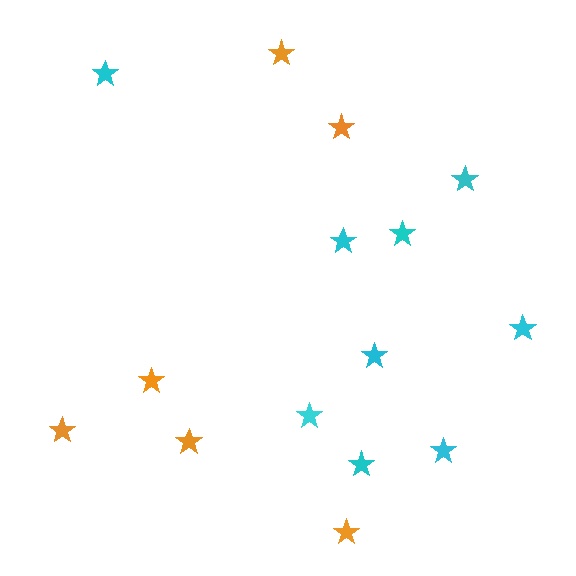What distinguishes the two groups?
There are 2 groups: one group of cyan stars (9) and one group of orange stars (6).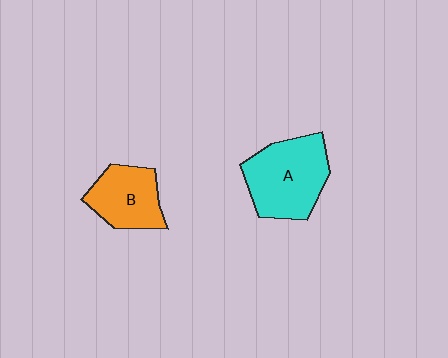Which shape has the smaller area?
Shape B (orange).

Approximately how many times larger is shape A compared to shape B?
Approximately 1.4 times.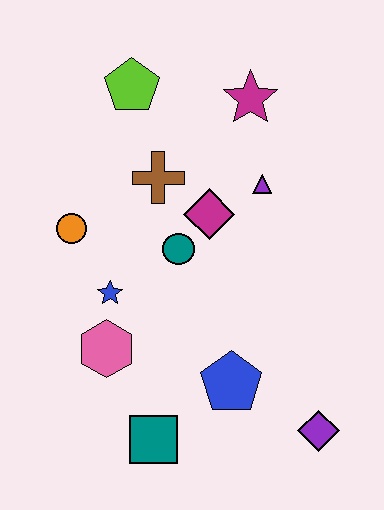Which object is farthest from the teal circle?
The purple diamond is farthest from the teal circle.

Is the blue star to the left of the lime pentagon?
Yes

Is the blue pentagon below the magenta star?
Yes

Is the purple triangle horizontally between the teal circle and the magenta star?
No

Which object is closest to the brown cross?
The magenta diamond is closest to the brown cross.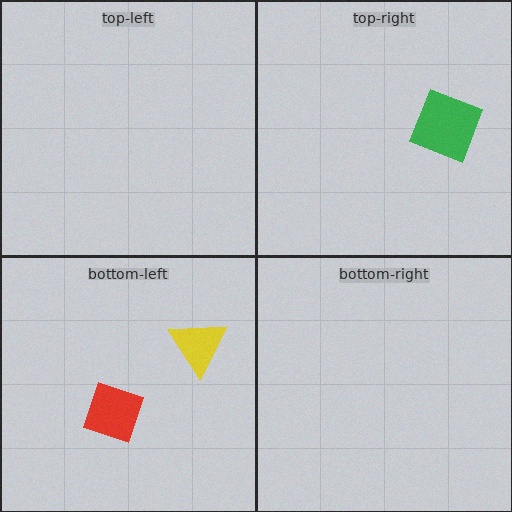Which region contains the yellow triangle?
The bottom-left region.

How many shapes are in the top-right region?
1.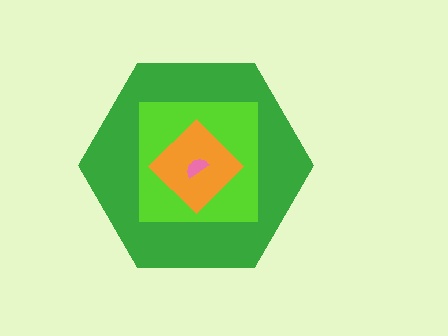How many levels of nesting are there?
4.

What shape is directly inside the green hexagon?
The lime square.